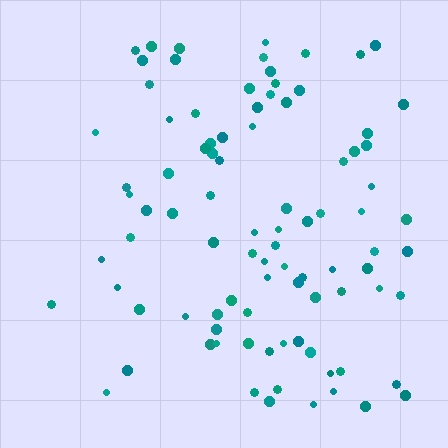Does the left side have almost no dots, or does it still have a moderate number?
Still a moderate number, just noticeably fewer than the right.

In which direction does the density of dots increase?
From left to right, with the right side densest.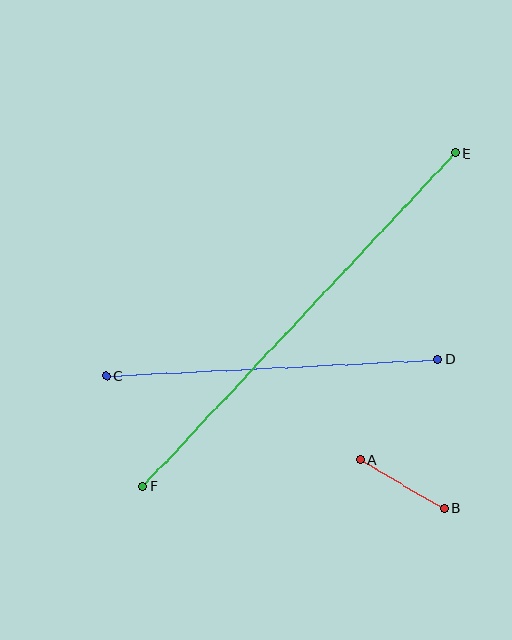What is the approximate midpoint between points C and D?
The midpoint is at approximately (272, 367) pixels.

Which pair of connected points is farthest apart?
Points E and F are farthest apart.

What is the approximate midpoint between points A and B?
The midpoint is at approximately (402, 484) pixels.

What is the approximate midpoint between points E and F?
The midpoint is at approximately (299, 320) pixels.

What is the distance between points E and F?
The distance is approximately 457 pixels.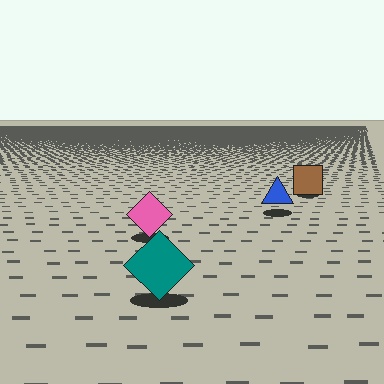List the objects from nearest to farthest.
From nearest to farthest: the teal diamond, the pink diamond, the blue triangle, the brown square.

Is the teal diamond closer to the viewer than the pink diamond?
Yes. The teal diamond is closer — you can tell from the texture gradient: the ground texture is coarser near it.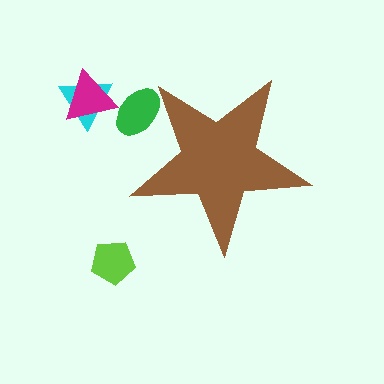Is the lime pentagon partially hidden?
No, the lime pentagon is fully visible.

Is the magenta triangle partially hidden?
No, the magenta triangle is fully visible.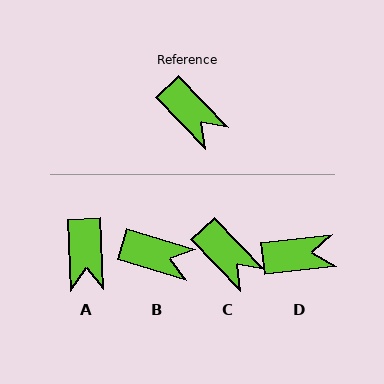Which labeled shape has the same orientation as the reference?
C.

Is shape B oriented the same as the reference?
No, it is off by about 30 degrees.